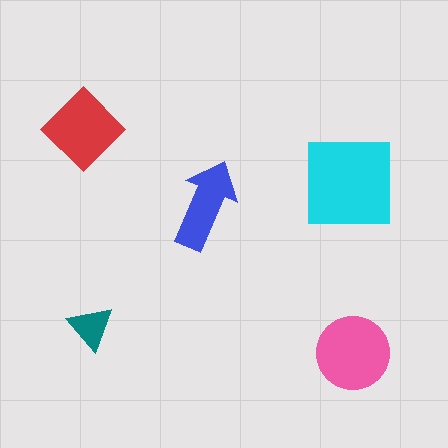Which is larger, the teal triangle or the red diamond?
The red diamond.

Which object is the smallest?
The teal triangle.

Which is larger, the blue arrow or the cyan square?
The cyan square.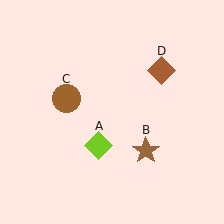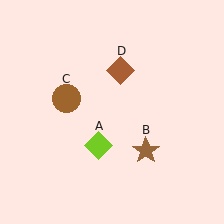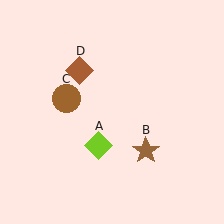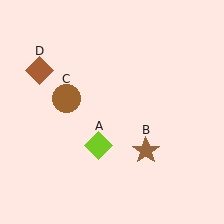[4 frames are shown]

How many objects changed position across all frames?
1 object changed position: brown diamond (object D).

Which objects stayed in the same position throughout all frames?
Lime diamond (object A) and brown star (object B) and brown circle (object C) remained stationary.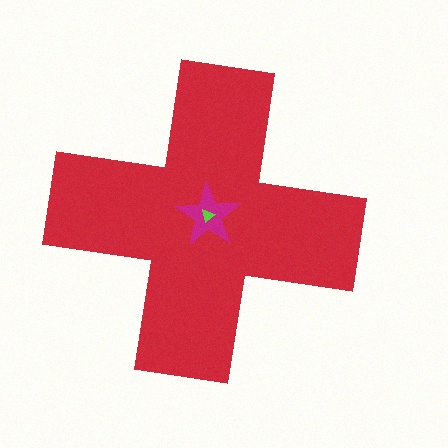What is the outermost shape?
The red cross.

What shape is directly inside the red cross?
The magenta star.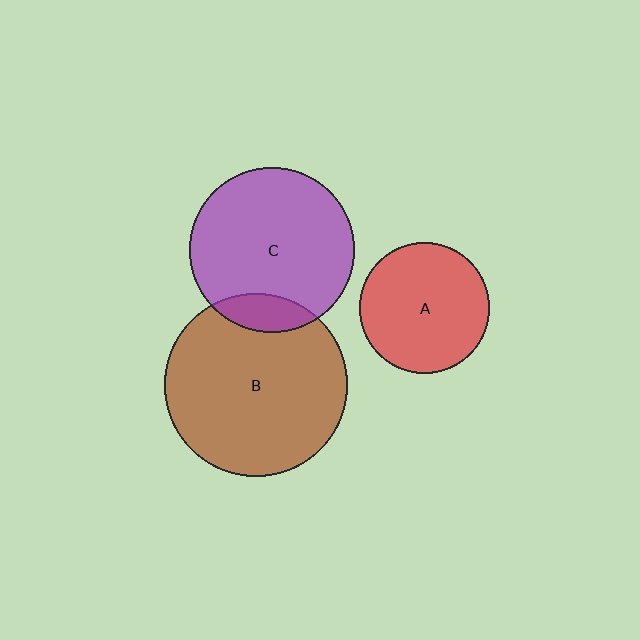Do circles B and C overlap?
Yes.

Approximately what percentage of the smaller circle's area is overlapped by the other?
Approximately 15%.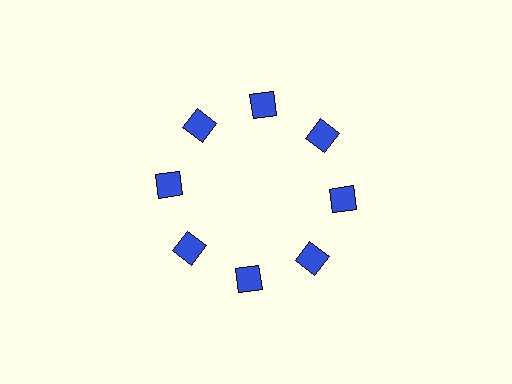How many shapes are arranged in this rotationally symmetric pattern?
There are 8 shapes, arranged in 8 groups of 1.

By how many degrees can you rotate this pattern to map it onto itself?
The pattern maps onto itself every 45 degrees of rotation.